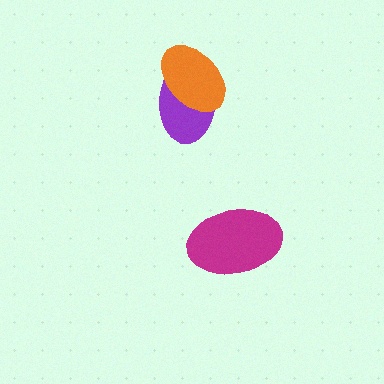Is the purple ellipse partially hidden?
Yes, it is partially covered by another shape.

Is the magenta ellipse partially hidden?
No, no other shape covers it.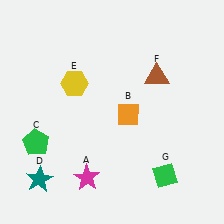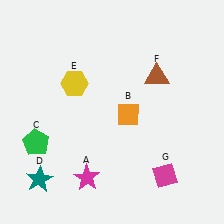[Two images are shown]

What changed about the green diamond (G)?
In Image 1, G is green. In Image 2, it changed to magenta.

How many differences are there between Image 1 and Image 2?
There is 1 difference between the two images.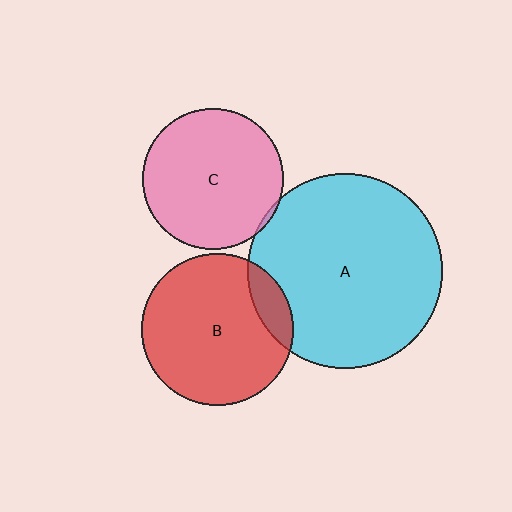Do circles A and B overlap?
Yes.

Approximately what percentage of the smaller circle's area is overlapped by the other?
Approximately 10%.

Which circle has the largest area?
Circle A (cyan).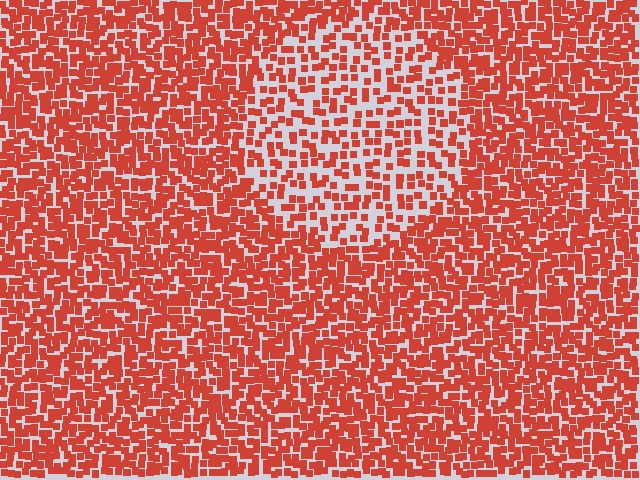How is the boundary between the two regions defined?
The boundary is defined by a change in element density (approximately 1.9x ratio). All elements are the same color, size, and shape.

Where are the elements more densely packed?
The elements are more densely packed outside the circle boundary.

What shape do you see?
I see a circle.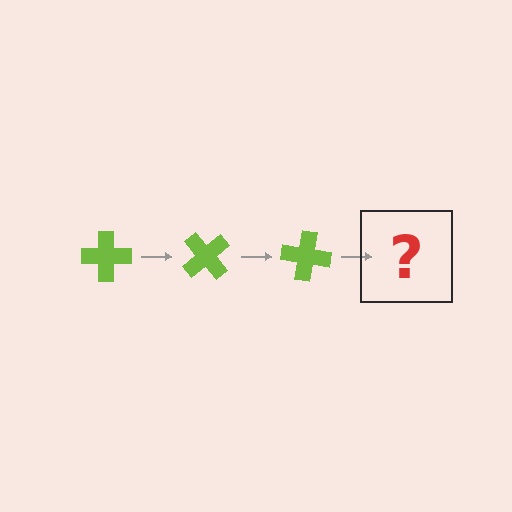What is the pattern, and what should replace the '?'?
The pattern is that the cross rotates 50 degrees each step. The '?' should be a lime cross rotated 150 degrees.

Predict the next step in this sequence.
The next step is a lime cross rotated 150 degrees.